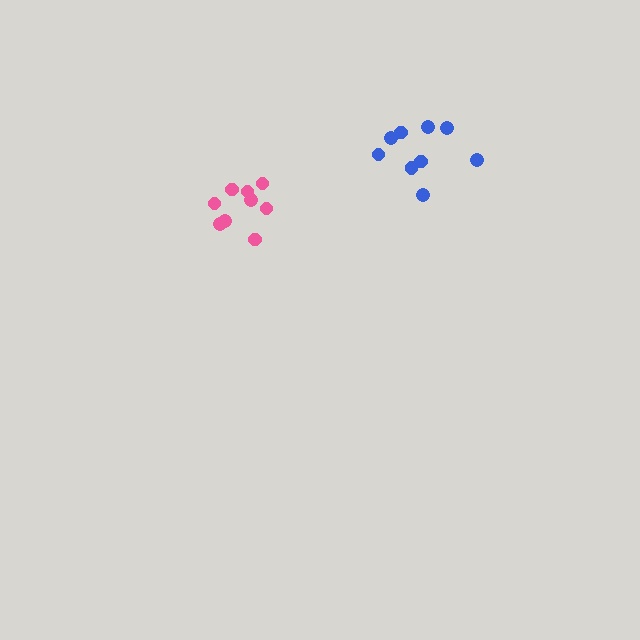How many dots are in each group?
Group 1: 9 dots, Group 2: 9 dots (18 total).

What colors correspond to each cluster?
The clusters are colored: pink, blue.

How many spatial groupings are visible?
There are 2 spatial groupings.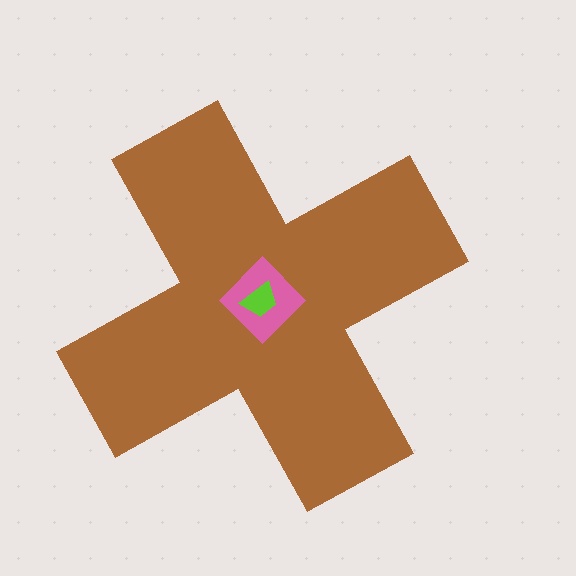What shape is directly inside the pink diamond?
The lime trapezoid.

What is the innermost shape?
The lime trapezoid.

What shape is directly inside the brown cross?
The pink diamond.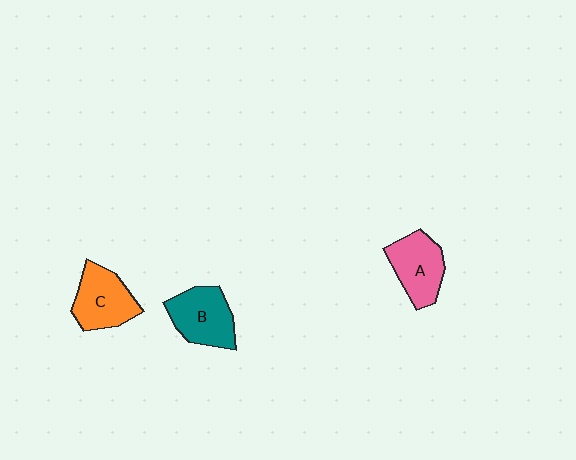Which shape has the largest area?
Shape B (teal).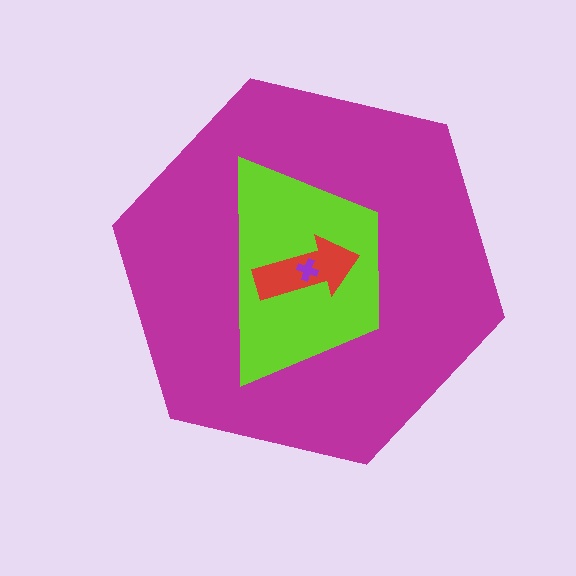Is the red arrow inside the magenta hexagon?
Yes.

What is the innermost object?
The purple cross.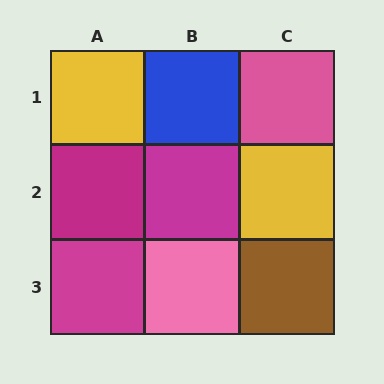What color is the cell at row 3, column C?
Brown.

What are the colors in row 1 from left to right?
Yellow, blue, pink.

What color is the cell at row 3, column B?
Pink.